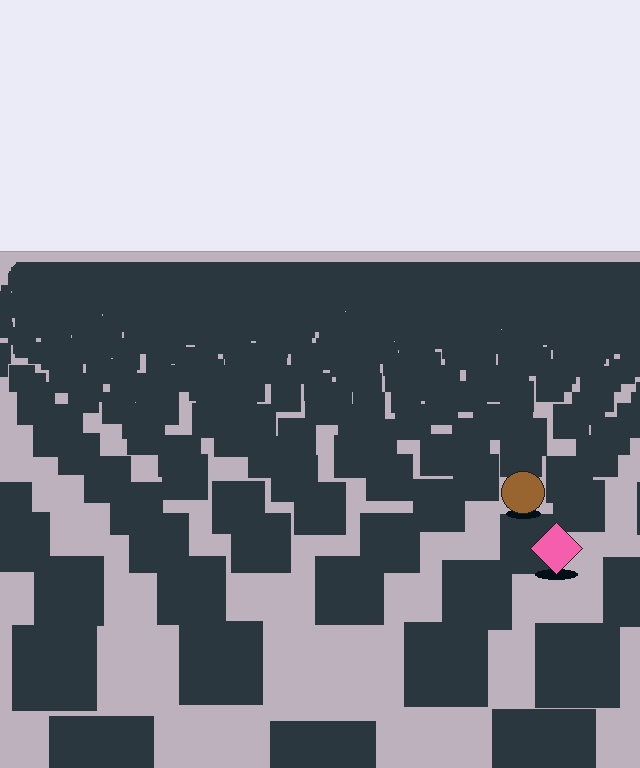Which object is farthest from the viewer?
The brown circle is farthest from the viewer. It appears smaller and the ground texture around it is denser.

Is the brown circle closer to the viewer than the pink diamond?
No. The pink diamond is closer — you can tell from the texture gradient: the ground texture is coarser near it.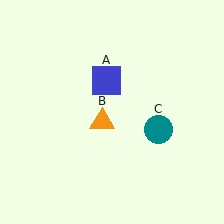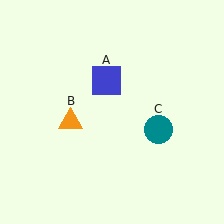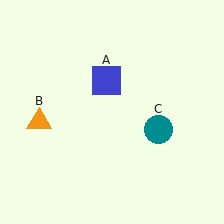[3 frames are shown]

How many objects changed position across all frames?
1 object changed position: orange triangle (object B).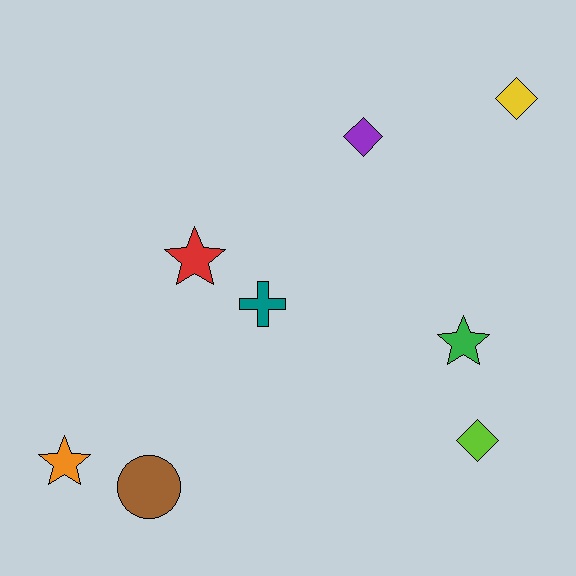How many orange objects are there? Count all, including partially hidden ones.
There is 1 orange object.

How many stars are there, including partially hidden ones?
There are 3 stars.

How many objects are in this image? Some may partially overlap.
There are 8 objects.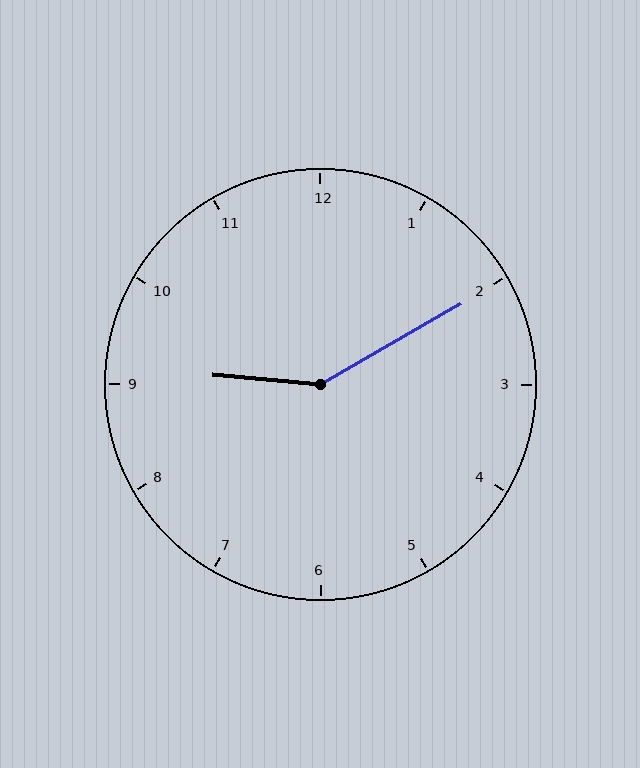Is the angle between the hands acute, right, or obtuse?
It is obtuse.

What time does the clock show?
9:10.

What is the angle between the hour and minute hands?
Approximately 145 degrees.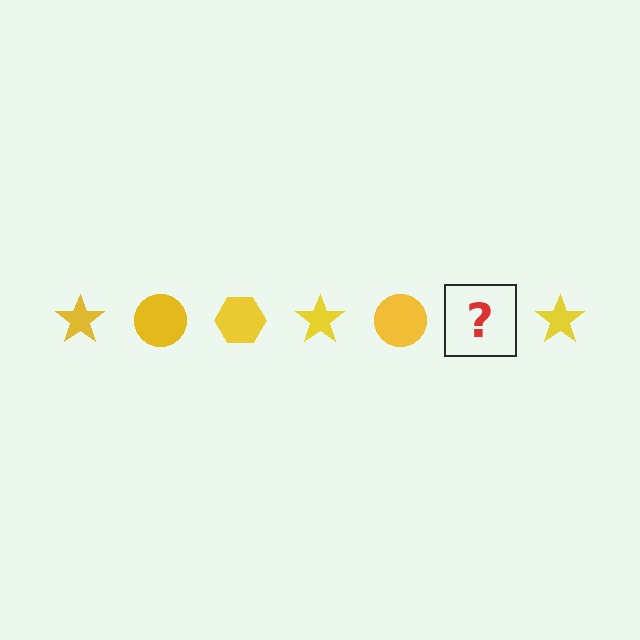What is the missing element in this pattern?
The missing element is a yellow hexagon.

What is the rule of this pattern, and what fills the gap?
The rule is that the pattern cycles through star, circle, hexagon shapes in yellow. The gap should be filled with a yellow hexagon.